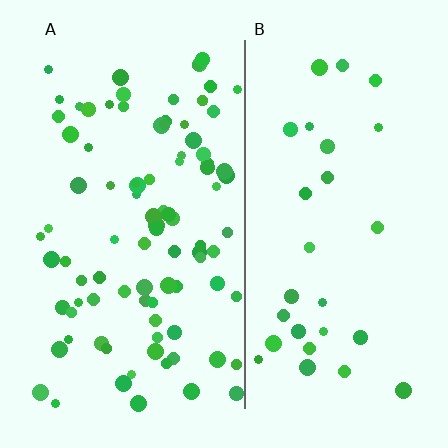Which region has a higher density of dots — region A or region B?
A (the left).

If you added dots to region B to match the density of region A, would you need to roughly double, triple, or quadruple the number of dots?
Approximately triple.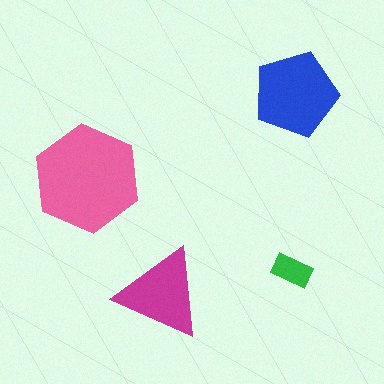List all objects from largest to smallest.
The pink hexagon, the blue pentagon, the magenta triangle, the green rectangle.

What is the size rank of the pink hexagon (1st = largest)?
1st.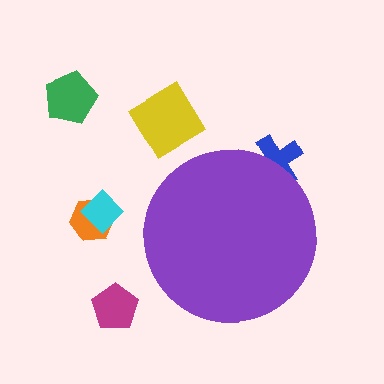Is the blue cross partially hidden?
Yes, the blue cross is partially hidden behind the purple circle.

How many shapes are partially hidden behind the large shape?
1 shape is partially hidden.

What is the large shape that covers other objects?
A purple circle.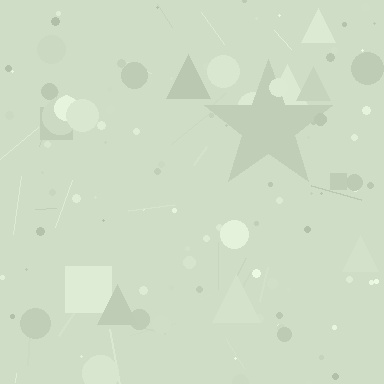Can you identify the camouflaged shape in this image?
The camouflaged shape is a star.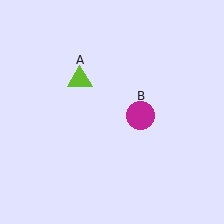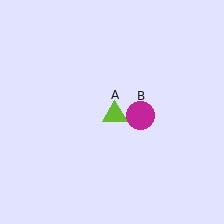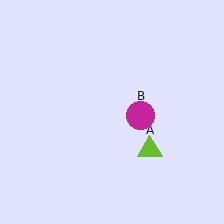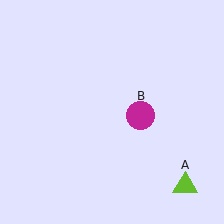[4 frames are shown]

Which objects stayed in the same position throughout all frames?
Magenta circle (object B) remained stationary.